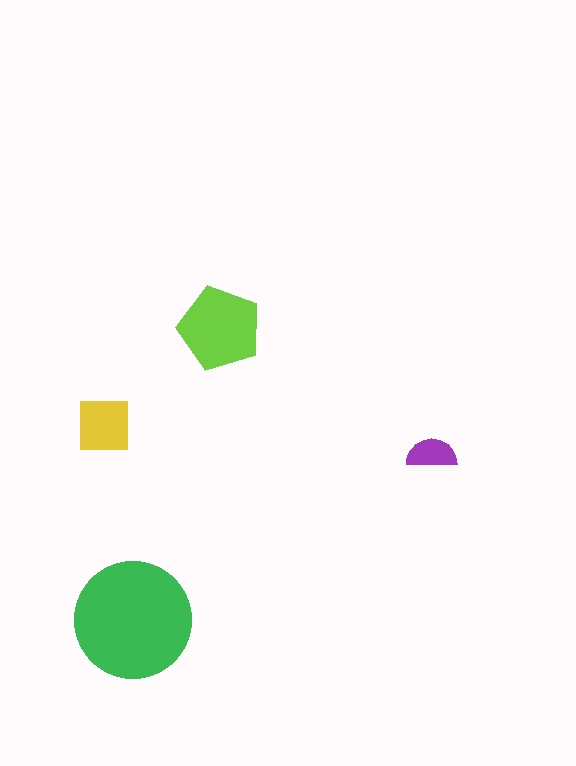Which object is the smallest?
The purple semicircle.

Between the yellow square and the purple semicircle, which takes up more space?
The yellow square.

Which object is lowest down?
The green circle is bottommost.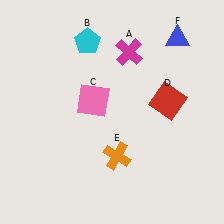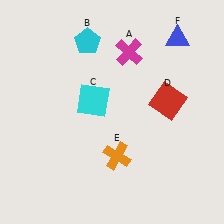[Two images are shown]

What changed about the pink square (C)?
In Image 1, C is pink. In Image 2, it changed to cyan.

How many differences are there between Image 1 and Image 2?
There is 1 difference between the two images.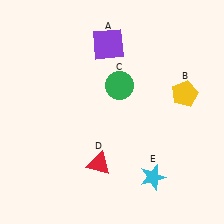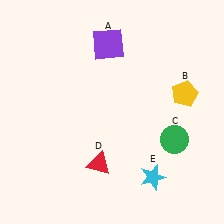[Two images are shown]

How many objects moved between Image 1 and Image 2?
1 object moved between the two images.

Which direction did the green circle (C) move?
The green circle (C) moved right.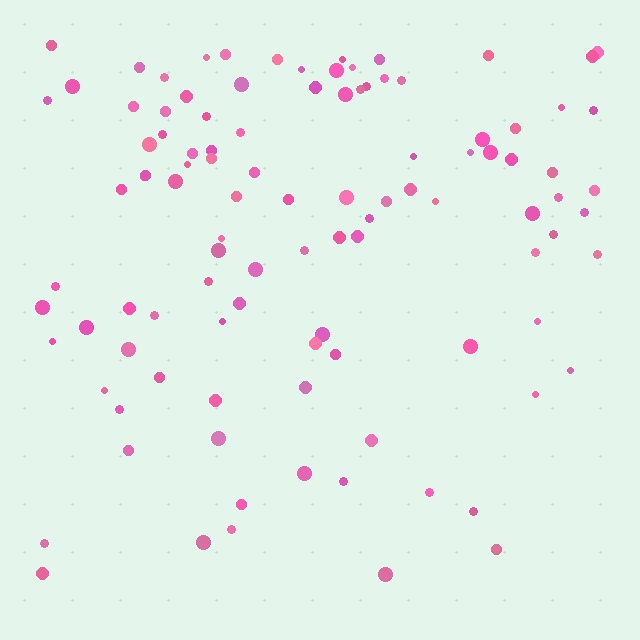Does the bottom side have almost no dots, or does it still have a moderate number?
Still a moderate number, just noticeably fewer than the top.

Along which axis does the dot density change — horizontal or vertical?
Vertical.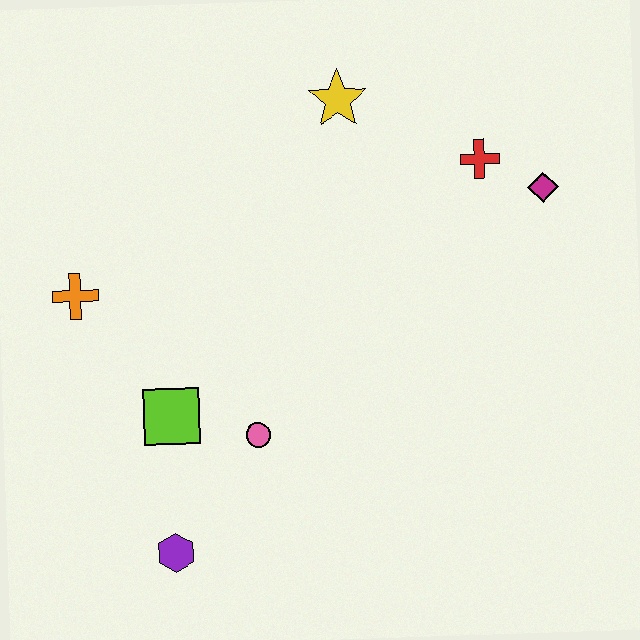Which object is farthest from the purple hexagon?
The magenta diamond is farthest from the purple hexagon.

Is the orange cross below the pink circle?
No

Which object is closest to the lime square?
The pink circle is closest to the lime square.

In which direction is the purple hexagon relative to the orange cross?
The purple hexagon is below the orange cross.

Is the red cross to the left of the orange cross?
No